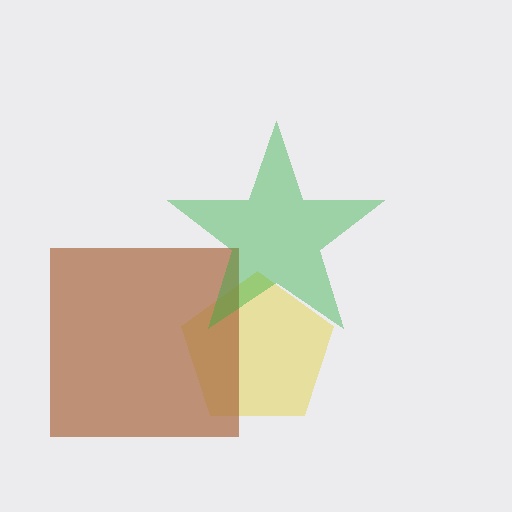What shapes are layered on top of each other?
The layered shapes are: a yellow pentagon, a brown square, a green star.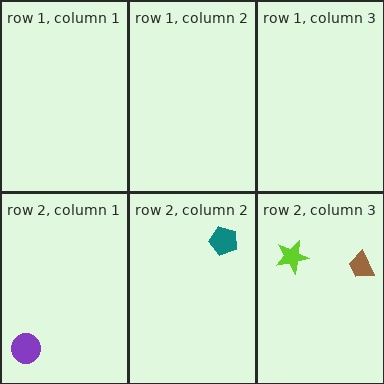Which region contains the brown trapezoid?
The row 2, column 3 region.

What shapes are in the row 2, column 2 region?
The teal pentagon.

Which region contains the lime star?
The row 2, column 3 region.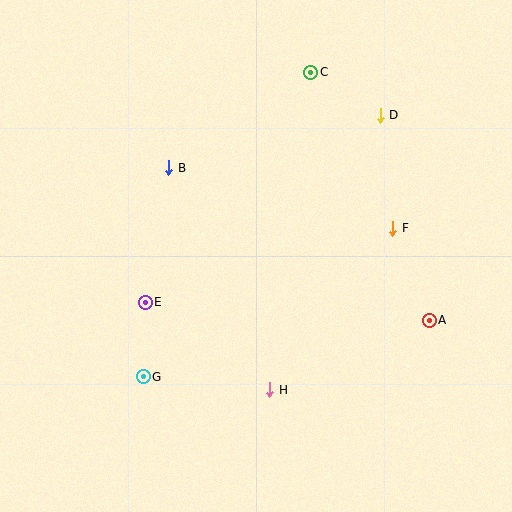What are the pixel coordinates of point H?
Point H is at (270, 390).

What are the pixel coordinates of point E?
Point E is at (145, 302).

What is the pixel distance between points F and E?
The distance between F and E is 258 pixels.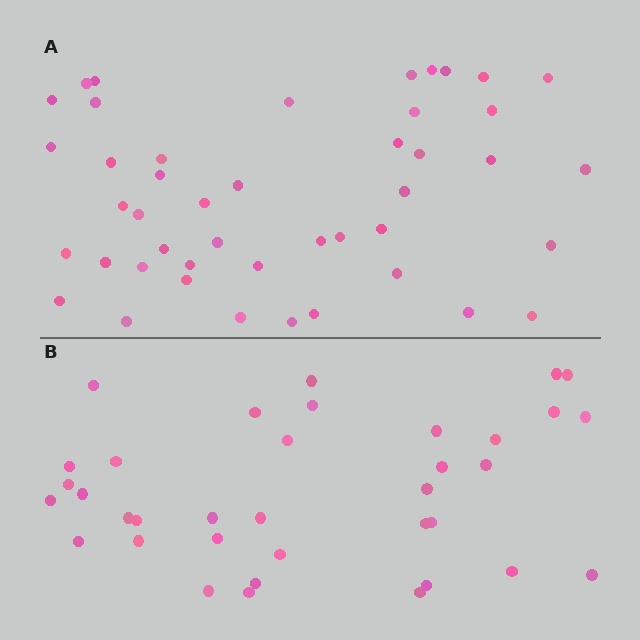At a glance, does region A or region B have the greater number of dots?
Region A (the top region) has more dots.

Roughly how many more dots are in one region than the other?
Region A has roughly 8 or so more dots than region B.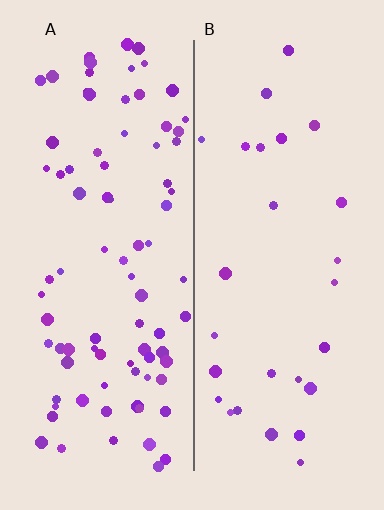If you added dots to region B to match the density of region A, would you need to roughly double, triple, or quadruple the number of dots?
Approximately triple.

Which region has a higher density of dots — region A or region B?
A (the left).